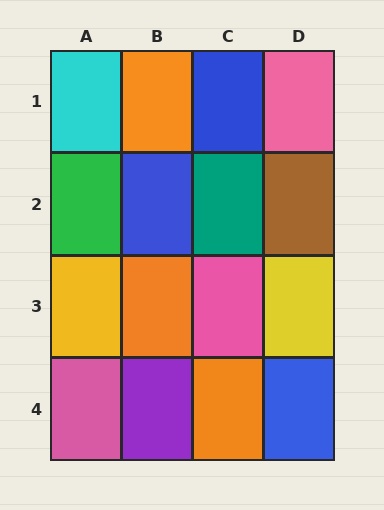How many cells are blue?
3 cells are blue.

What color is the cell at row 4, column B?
Purple.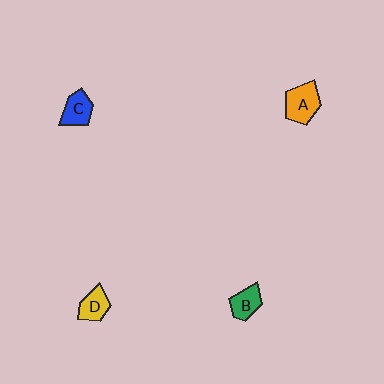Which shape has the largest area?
Shape A (orange).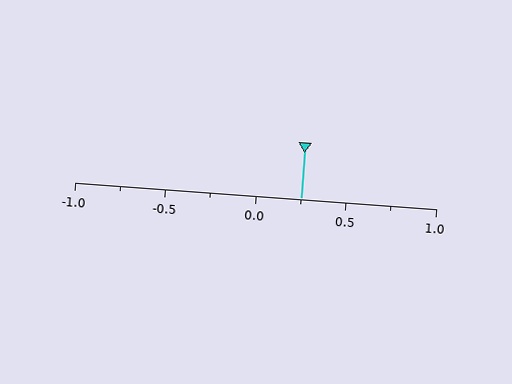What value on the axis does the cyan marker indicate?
The marker indicates approximately 0.25.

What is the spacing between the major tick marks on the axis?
The major ticks are spaced 0.5 apart.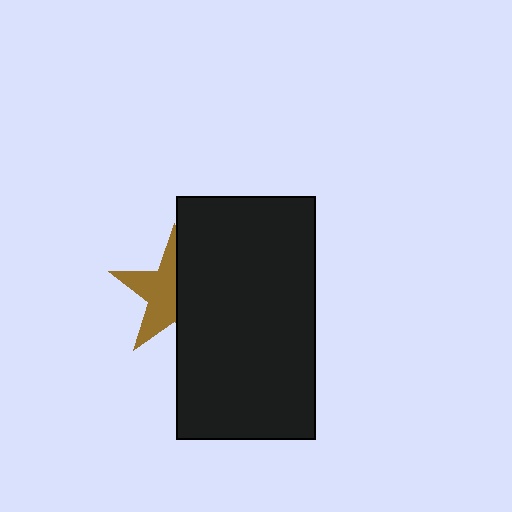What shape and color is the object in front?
The object in front is a black rectangle.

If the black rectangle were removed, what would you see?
You would see the complete brown star.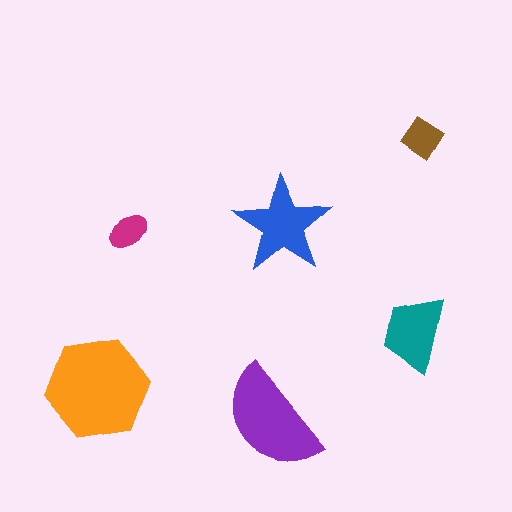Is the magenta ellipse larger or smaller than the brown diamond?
Smaller.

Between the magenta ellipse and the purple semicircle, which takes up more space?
The purple semicircle.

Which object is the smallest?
The magenta ellipse.